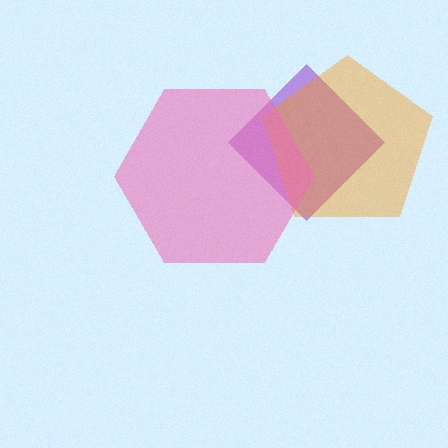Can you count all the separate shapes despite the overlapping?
Yes, there are 3 separate shapes.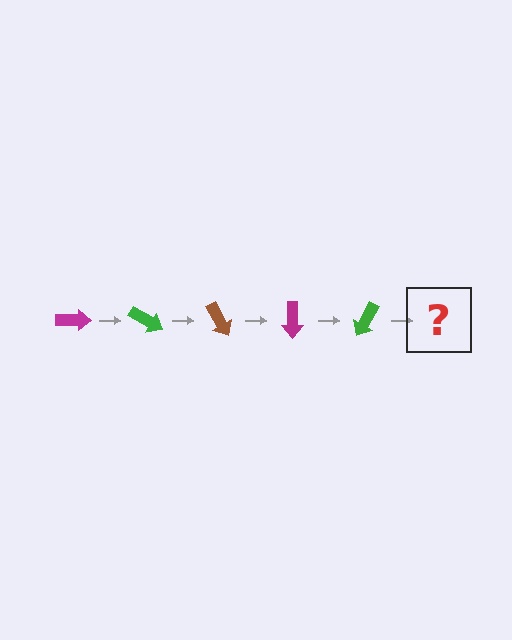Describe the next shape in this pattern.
It should be a brown arrow, rotated 150 degrees from the start.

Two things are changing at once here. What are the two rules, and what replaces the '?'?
The two rules are that it rotates 30 degrees each step and the color cycles through magenta, green, and brown. The '?' should be a brown arrow, rotated 150 degrees from the start.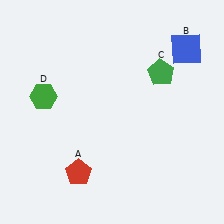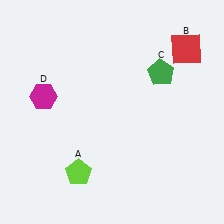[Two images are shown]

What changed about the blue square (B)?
In Image 1, B is blue. In Image 2, it changed to red.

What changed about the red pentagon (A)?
In Image 1, A is red. In Image 2, it changed to lime.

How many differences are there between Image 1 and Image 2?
There are 3 differences between the two images.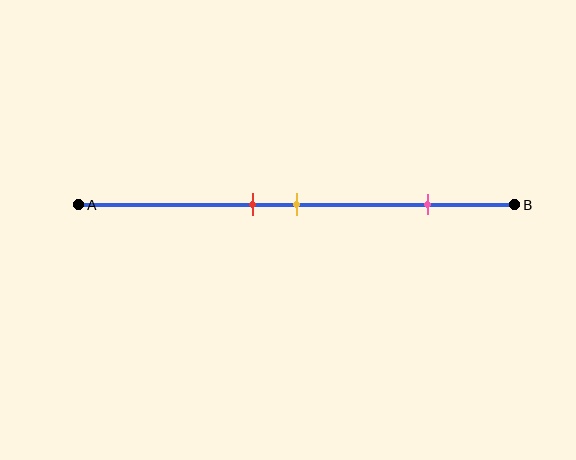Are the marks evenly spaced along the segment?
No, the marks are not evenly spaced.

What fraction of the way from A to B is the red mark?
The red mark is approximately 40% (0.4) of the way from A to B.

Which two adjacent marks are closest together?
The red and yellow marks are the closest adjacent pair.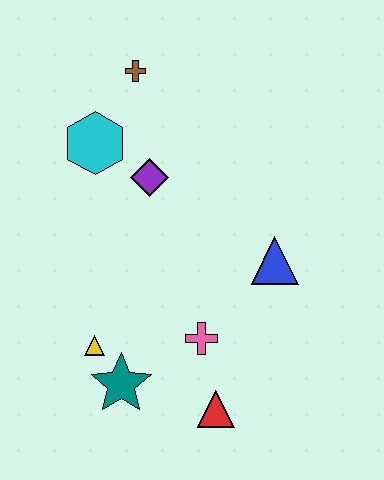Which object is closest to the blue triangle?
The pink cross is closest to the blue triangle.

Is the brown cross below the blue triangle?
No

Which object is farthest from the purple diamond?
The red triangle is farthest from the purple diamond.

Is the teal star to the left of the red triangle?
Yes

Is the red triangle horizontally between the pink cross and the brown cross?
No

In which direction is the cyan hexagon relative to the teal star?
The cyan hexagon is above the teal star.